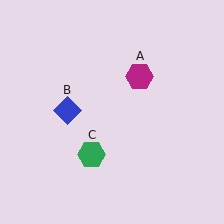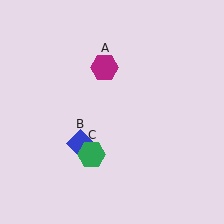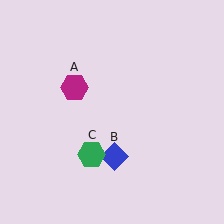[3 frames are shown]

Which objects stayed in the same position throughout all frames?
Green hexagon (object C) remained stationary.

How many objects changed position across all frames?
2 objects changed position: magenta hexagon (object A), blue diamond (object B).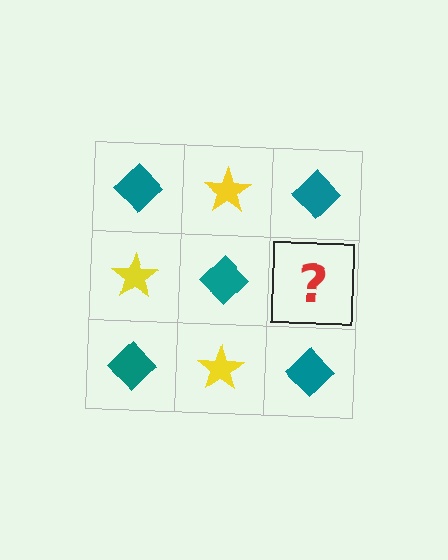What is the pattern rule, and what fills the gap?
The rule is that it alternates teal diamond and yellow star in a checkerboard pattern. The gap should be filled with a yellow star.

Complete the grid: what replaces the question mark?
The question mark should be replaced with a yellow star.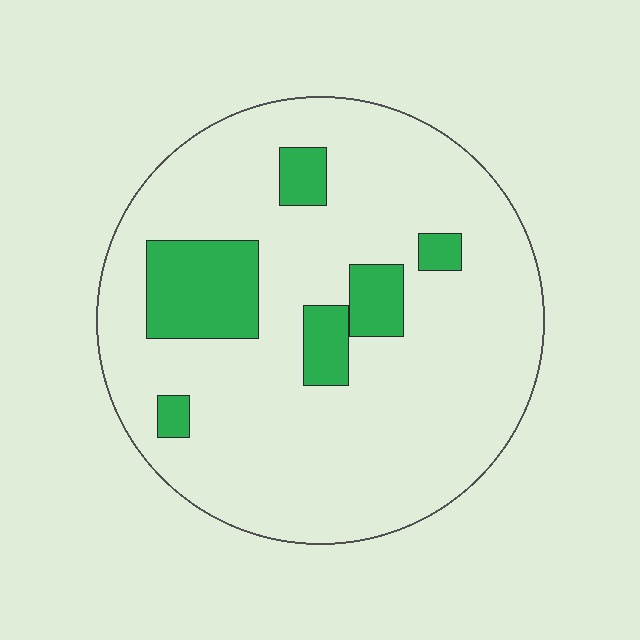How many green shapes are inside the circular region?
6.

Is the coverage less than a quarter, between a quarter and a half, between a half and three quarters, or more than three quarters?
Less than a quarter.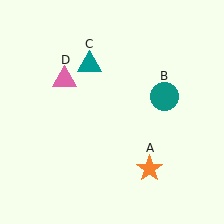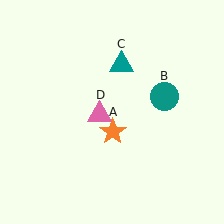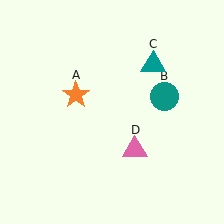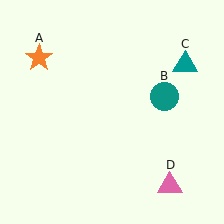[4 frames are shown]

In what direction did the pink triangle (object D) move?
The pink triangle (object D) moved down and to the right.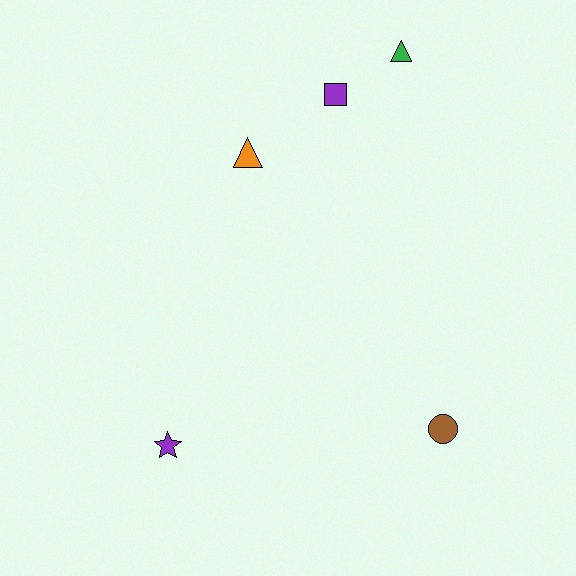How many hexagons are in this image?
There are no hexagons.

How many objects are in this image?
There are 5 objects.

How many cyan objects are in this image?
There are no cyan objects.